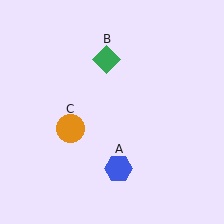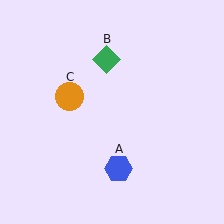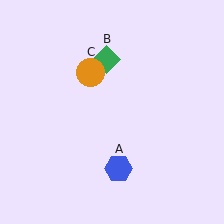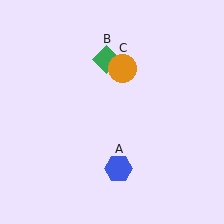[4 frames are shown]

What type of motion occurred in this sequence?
The orange circle (object C) rotated clockwise around the center of the scene.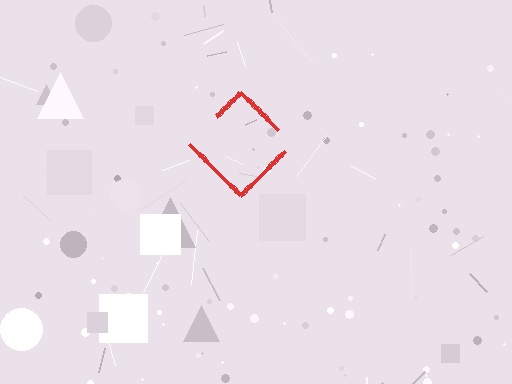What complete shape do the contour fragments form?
The contour fragments form a diamond.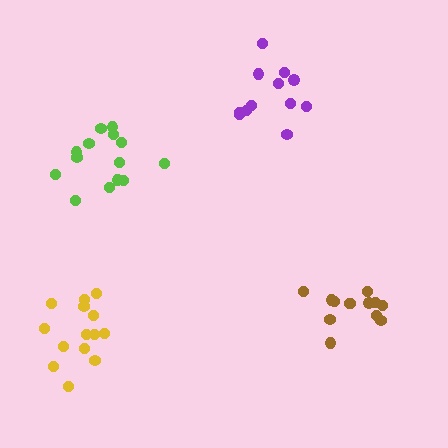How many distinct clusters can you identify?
There are 4 distinct clusters.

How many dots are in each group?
Group 1: 14 dots, Group 2: 12 dots, Group 3: 14 dots, Group 4: 13 dots (53 total).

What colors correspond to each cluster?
The clusters are colored: yellow, purple, lime, brown.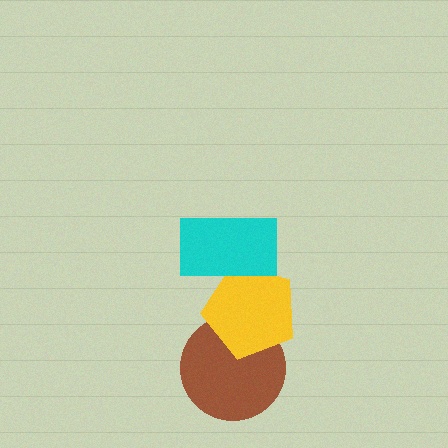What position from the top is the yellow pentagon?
The yellow pentagon is 2nd from the top.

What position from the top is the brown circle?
The brown circle is 3rd from the top.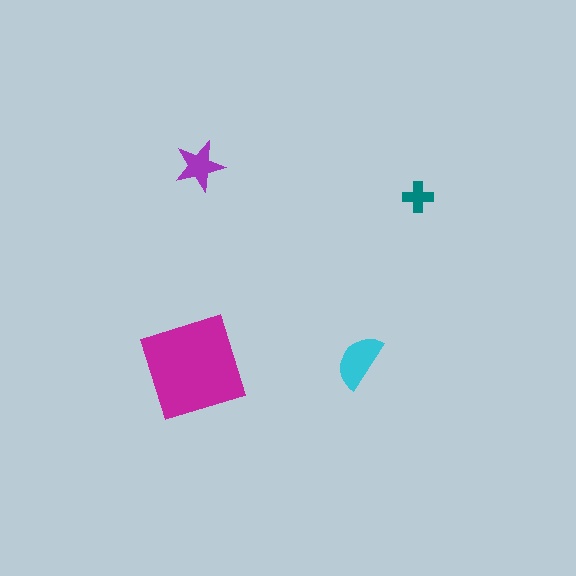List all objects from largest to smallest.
The magenta diamond, the cyan semicircle, the purple star, the teal cross.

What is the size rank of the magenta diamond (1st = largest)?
1st.